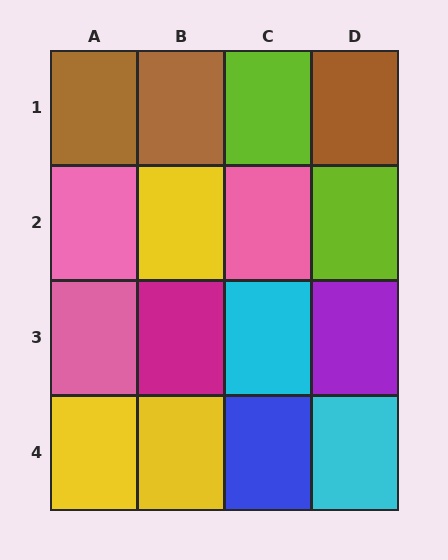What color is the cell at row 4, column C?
Blue.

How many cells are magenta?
1 cell is magenta.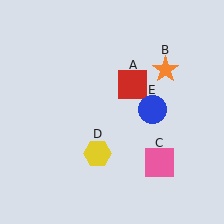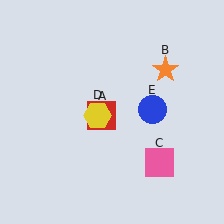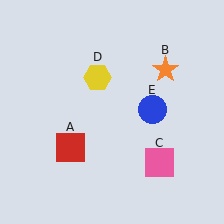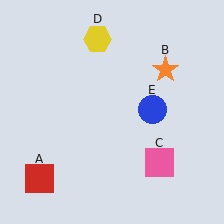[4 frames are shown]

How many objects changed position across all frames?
2 objects changed position: red square (object A), yellow hexagon (object D).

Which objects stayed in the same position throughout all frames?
Orange star (object B) and pink square (object C) and blue circle (object E) remained stationary.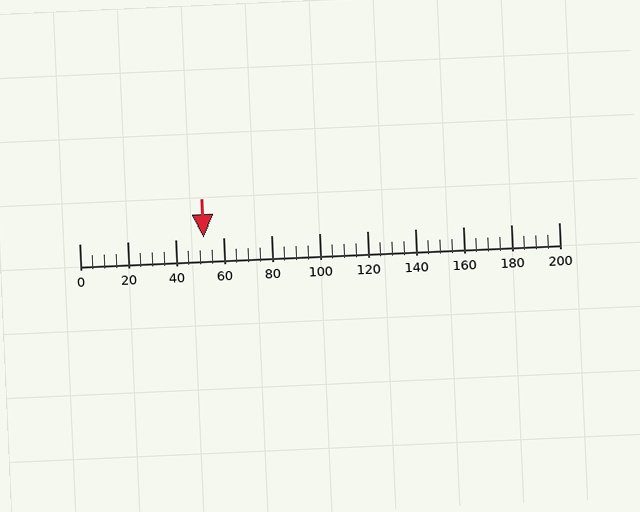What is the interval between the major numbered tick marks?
The major tick marks are spaced 20 units apart.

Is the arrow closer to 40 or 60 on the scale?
The arrow is closer to 60.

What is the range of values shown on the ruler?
The ruler shows values from 0 to 200.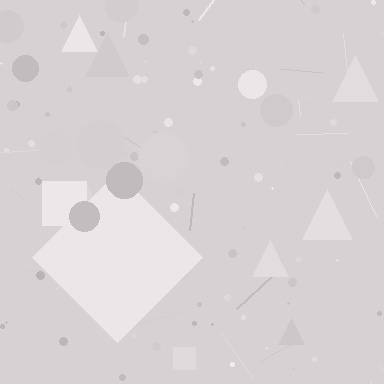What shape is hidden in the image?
A diamond is hidden in the image.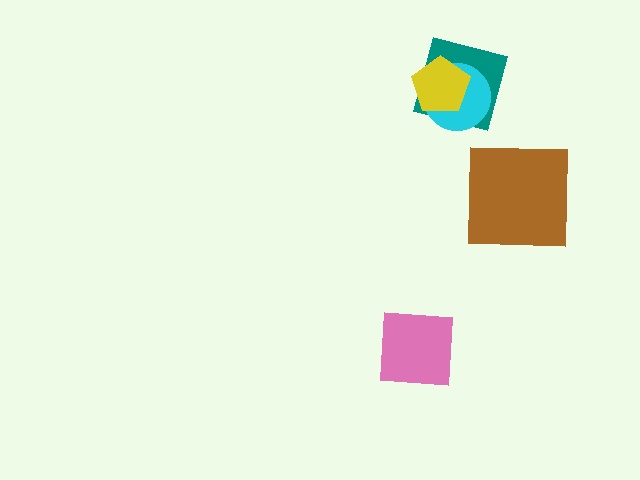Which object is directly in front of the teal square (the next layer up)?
The cyan circle is directly in front of the teal square.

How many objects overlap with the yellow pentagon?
2 objects overlap with the yellow pentagon.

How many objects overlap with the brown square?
0 objects overlap with the brown square.